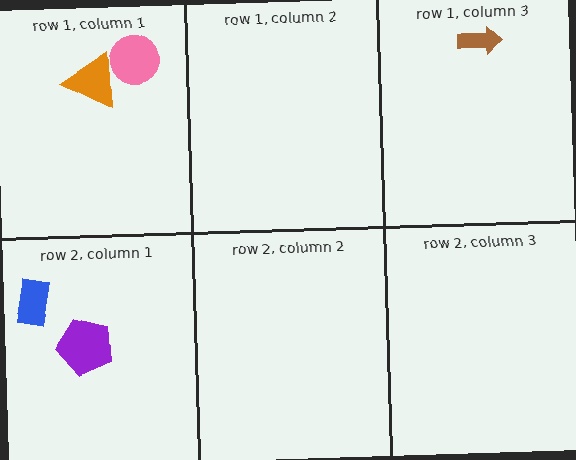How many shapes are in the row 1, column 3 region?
1.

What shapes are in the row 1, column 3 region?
The brown arrow.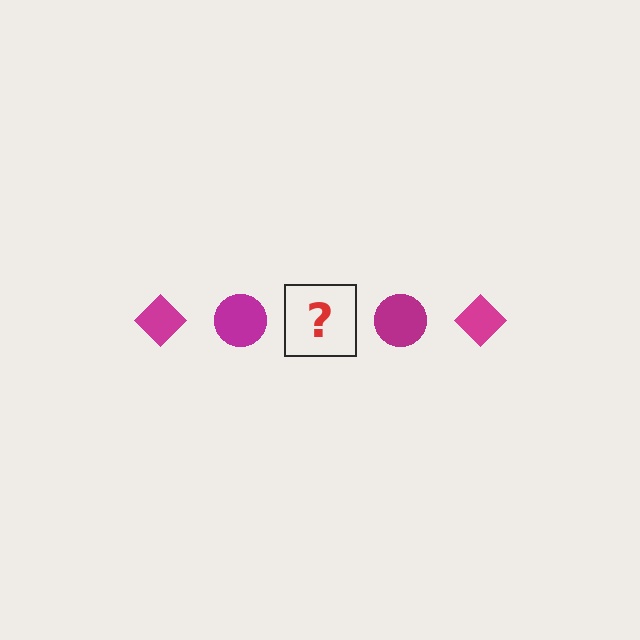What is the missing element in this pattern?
The missing element is a magenta diamond.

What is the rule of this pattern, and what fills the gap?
The rule is that the pattern cycles through diamond, circle shapes in magenta. The gap should be filled with a magenta diamond.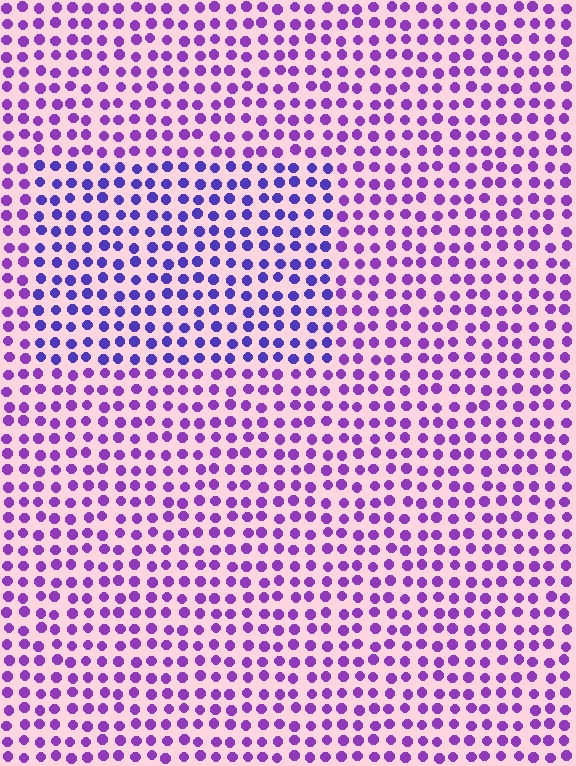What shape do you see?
I see a rectangle.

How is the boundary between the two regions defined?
The boundary is defined purely by a slight shift in hue (about 31 degrees). Spacing, size, and orientation are identical on both sides.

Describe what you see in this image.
The image is filled with small purple elements in a uniform arrangement. A rectangle-shaped region is visible where the elements are tinted to a slightly different hue, forming a subtle color boundary.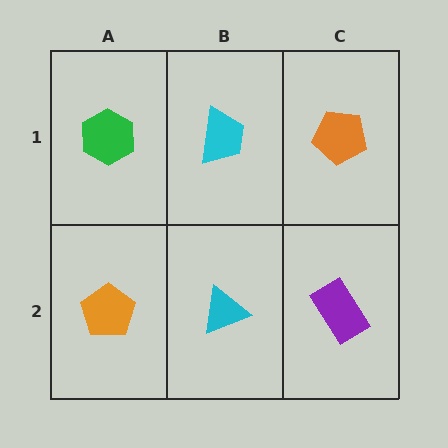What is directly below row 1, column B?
A cyan triangle.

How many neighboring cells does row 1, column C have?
2.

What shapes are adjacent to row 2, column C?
An orange pentagon (row 1, column C), a cyan triangle (row 2, column B).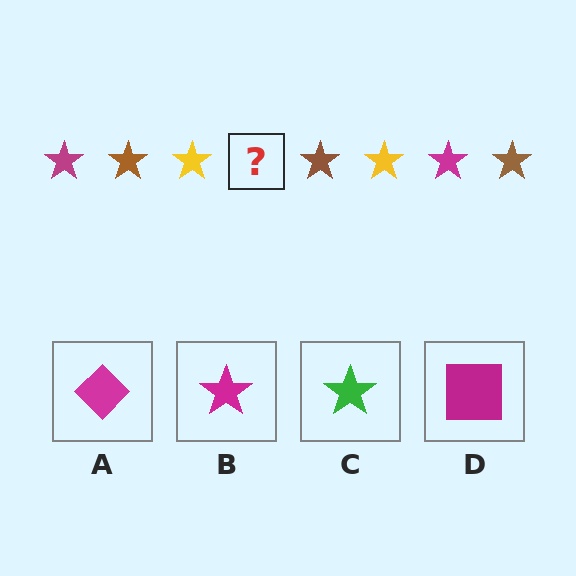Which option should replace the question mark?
Option B.